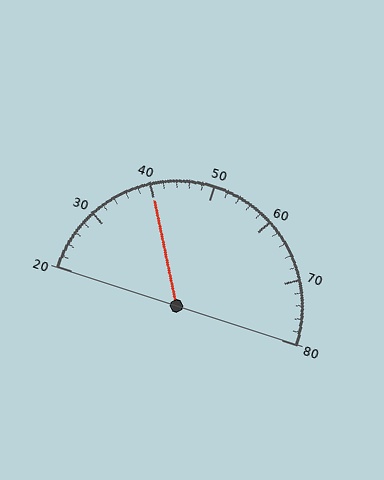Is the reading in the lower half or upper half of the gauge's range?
The reading is in the lower half of the range (20 to 80).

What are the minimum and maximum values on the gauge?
The gauge ranges from 20 to 80.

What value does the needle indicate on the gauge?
The needle indicates approximately 40.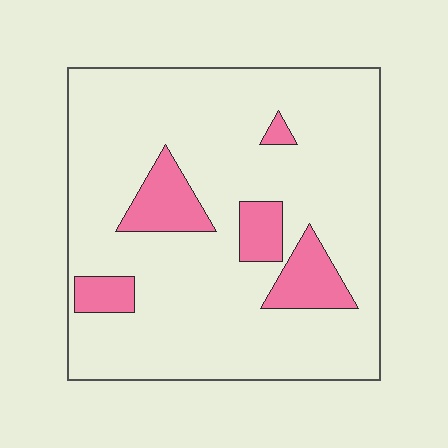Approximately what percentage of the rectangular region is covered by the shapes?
Approximately 15%.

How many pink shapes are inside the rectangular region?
5.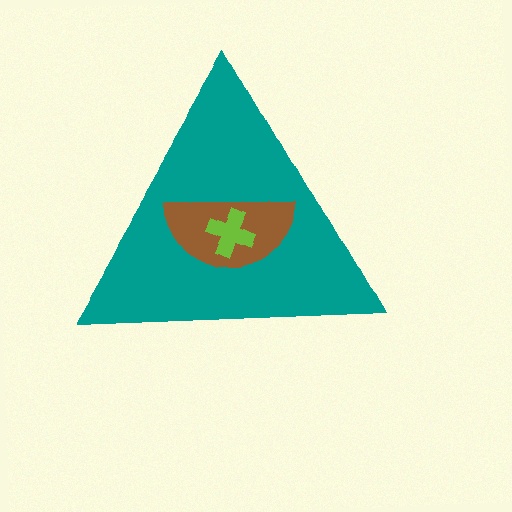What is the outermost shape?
The teal triangle.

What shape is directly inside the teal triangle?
The brown semicircle.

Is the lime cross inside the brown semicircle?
Yes.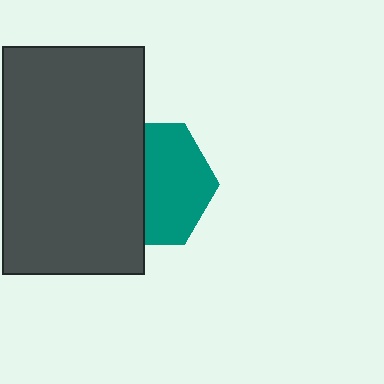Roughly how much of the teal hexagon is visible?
About half of it is visible (roughly 54%).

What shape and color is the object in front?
The object in front is a dark gray rectangle.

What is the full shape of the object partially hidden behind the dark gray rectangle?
The partially hidden object is a teal hexagon.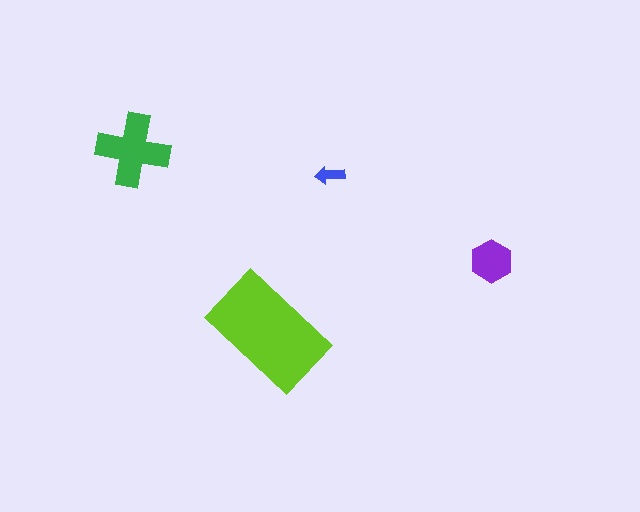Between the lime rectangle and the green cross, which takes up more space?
The lime rectangle.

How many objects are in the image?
There are 4 objects in the image.